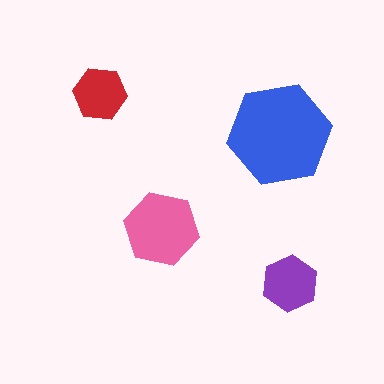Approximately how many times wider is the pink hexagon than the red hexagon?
About 1.5 times wider.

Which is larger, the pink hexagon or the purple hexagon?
The pink one.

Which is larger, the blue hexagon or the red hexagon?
The blue one.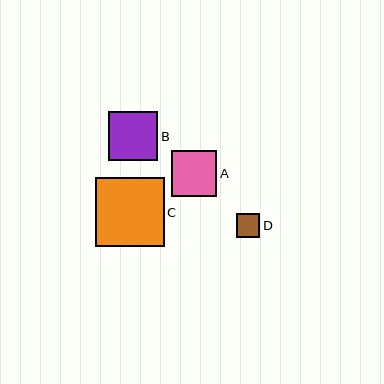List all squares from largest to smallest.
From largest to smallest: C, B, A, D.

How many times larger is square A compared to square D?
Square A is approximately 1.9 times the size of square D.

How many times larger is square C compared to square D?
Square C is approximately 2.9 times the size of square D.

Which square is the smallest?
Square D is the smallest with a size of approximately 23 pixels.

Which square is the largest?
Square C is the largest with a size of approximately 69 pixels.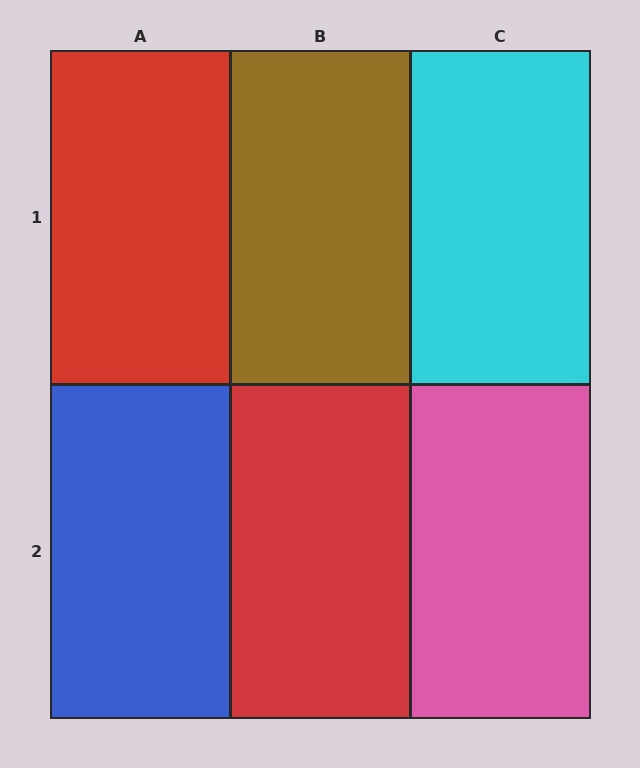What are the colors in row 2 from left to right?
Blue, red, pink.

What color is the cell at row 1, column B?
Brown.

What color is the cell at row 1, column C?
Cyan.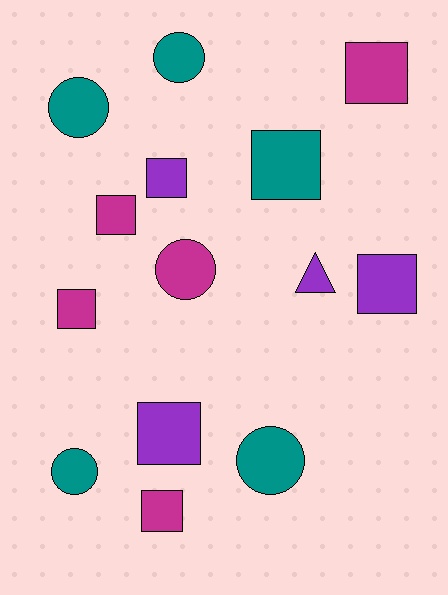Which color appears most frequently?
Magenta, with 5 objects.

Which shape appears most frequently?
Square, with 8 objects.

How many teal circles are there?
There are 4 teal circles.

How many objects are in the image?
There are 14 objects.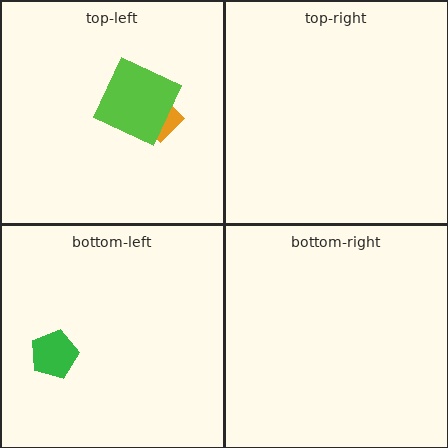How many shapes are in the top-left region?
2.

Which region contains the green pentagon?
The bottom-left region.